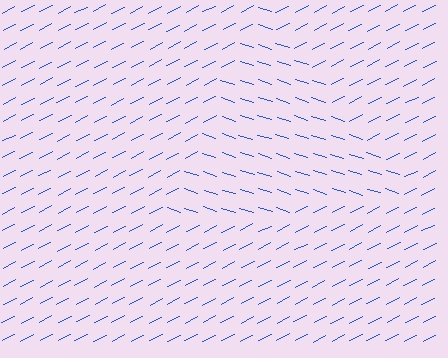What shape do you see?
I see a triangle.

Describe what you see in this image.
The image is filled with small blue line segments. A triangle region in the image has lines oriented differently from the surrounding lines, creating a visible texture boundary.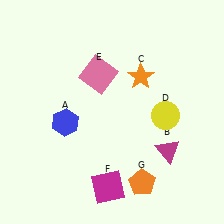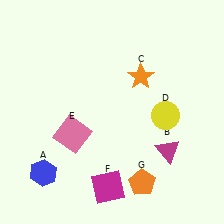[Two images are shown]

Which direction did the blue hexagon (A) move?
The blue hexagon (A) moved down.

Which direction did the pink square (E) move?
The pink square (E) moved down.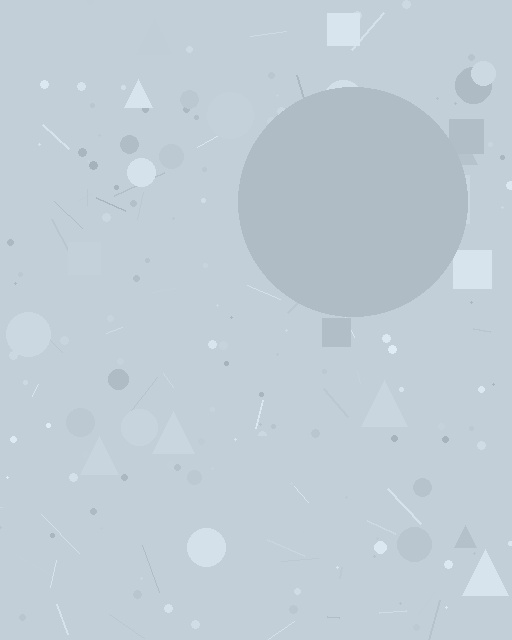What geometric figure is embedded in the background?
A circle is embedded in the background.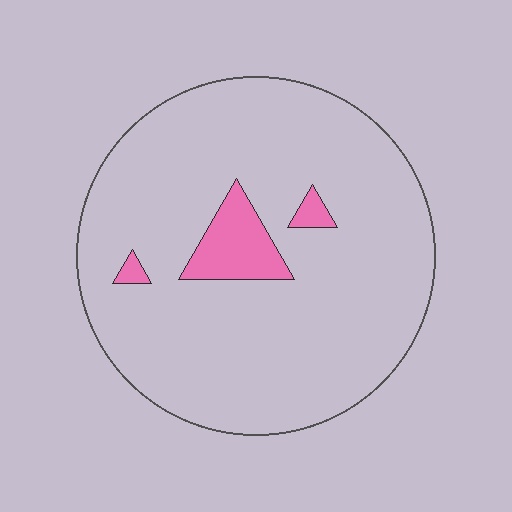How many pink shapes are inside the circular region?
3.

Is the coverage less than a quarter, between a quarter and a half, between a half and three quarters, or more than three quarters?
Less than a quarter.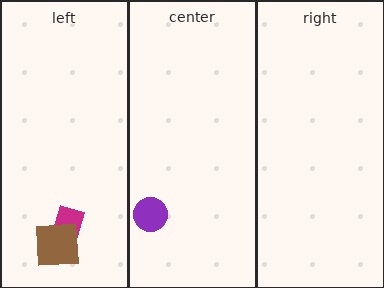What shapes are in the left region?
The magenta rectangle, the brown square.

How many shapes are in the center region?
1.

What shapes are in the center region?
The purple circle.